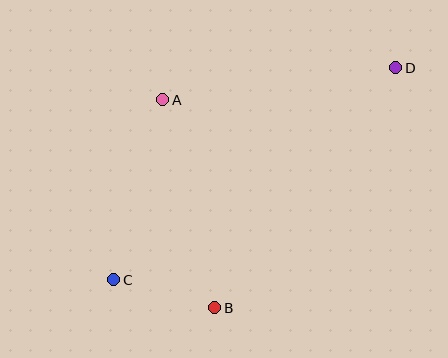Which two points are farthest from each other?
Points C and D are farthest from each other.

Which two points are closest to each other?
Points B and C are closest to each other.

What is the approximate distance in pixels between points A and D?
The distance between A and D is approximately 236 pixels.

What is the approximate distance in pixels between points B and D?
The distance between B and D is approximately 301 pixels.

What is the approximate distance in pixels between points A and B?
The distance between A and B is approximately 215 pixels.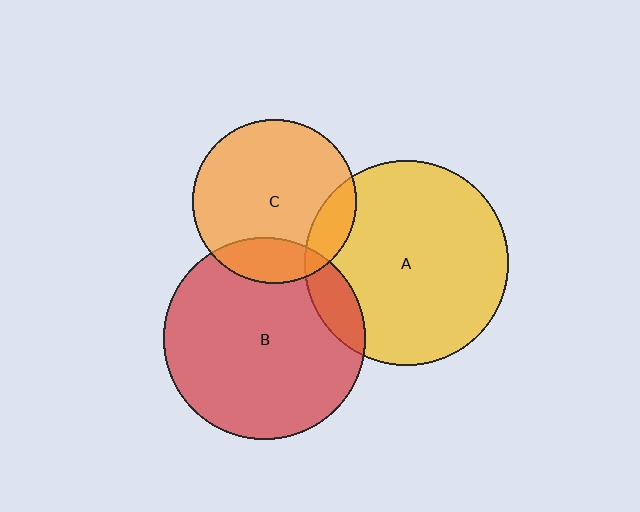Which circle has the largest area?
Circle A (yellow).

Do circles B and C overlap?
Yes.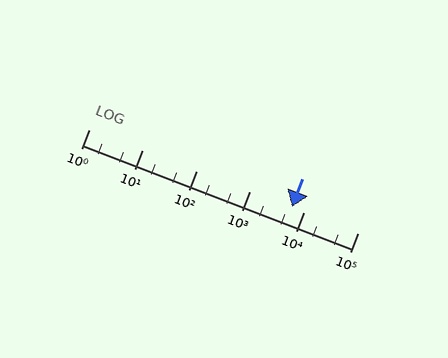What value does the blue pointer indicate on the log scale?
The pointer indicates approximately 5900.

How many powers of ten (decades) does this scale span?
The scale spans 5 decades, from 1 to 100000.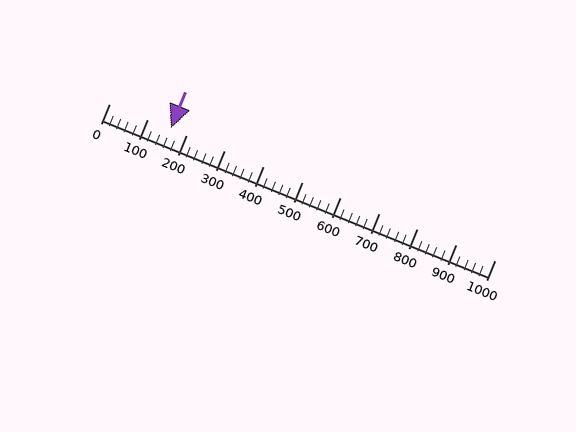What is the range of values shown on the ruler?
The ruler shows values from 0 to 1000.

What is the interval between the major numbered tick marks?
The major tick marks are spaced 100 units apart.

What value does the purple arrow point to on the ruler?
The purple arrow points to approximately 160.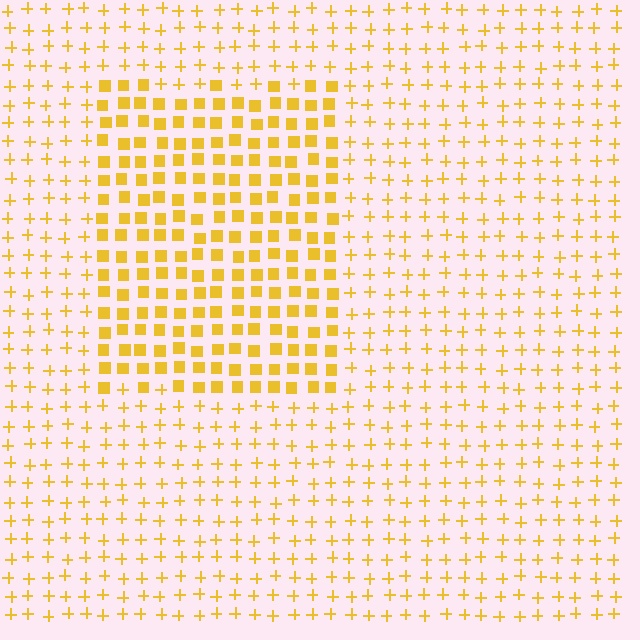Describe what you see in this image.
The image is filled with small yellow elements arranged in a uniform grid. A rectangle-shaped region contains squares, while the surrounding area contains plus signs. The boundary is defined purely by the change in element shape.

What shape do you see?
I see a rectangle.